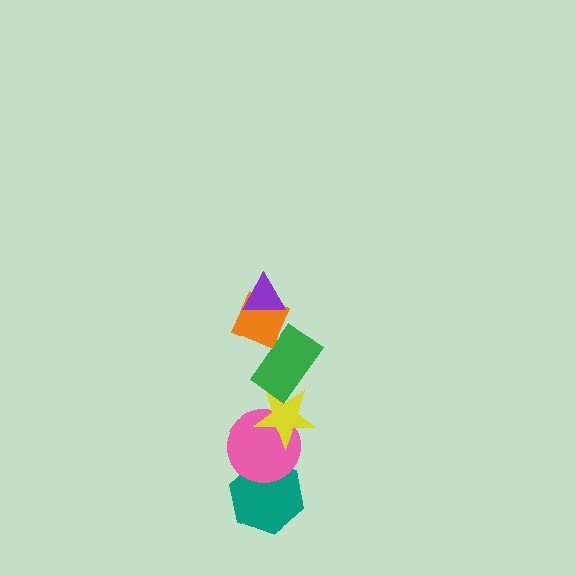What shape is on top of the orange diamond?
The purple triangle is on top of the orange diamond.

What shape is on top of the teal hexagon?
The pink circle is on top of the teal hexagon.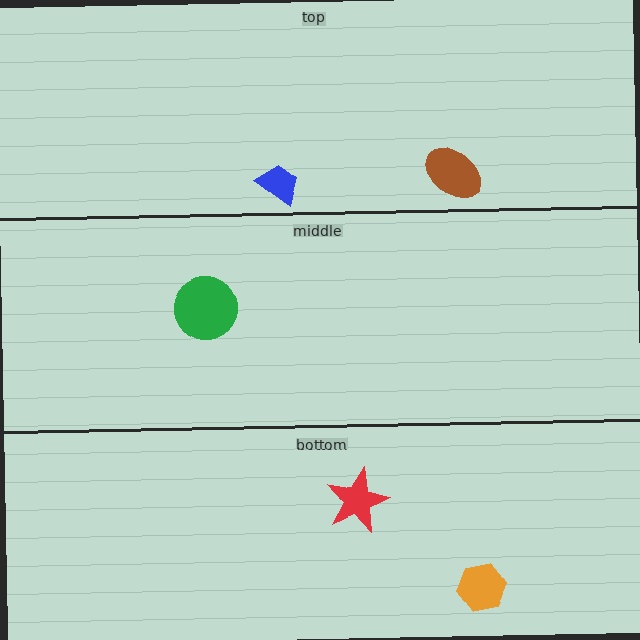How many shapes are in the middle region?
1.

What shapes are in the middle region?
The green circle.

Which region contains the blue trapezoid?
The top region.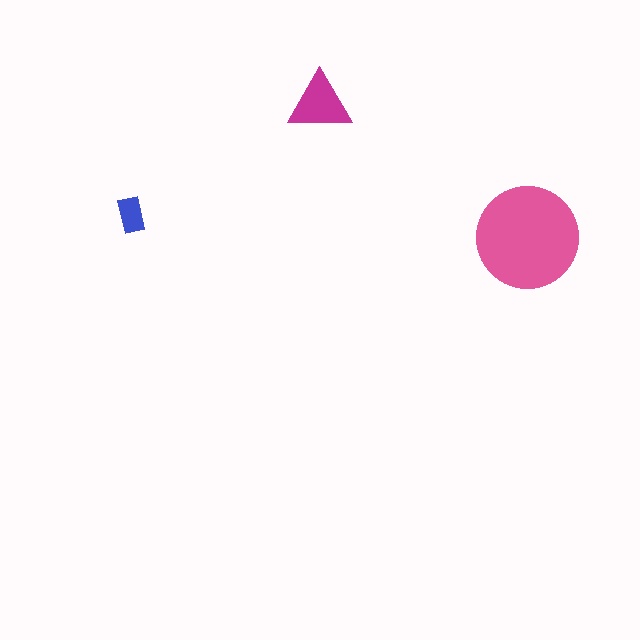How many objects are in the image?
There are 3 objects in the image.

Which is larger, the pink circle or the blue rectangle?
The pink circle.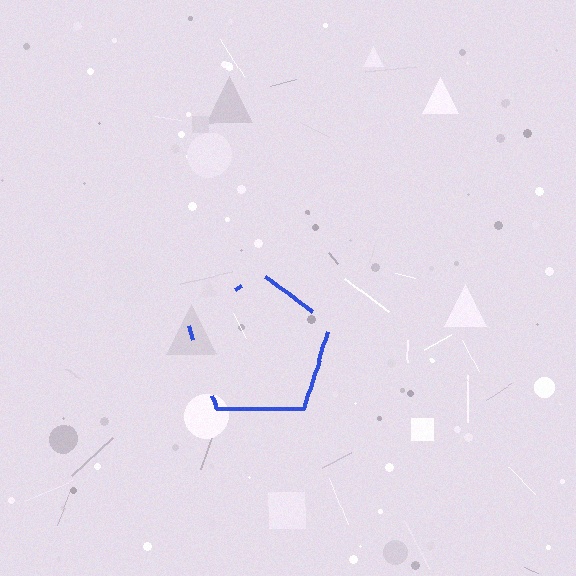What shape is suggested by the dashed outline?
The dashed outline suggests a pentagon.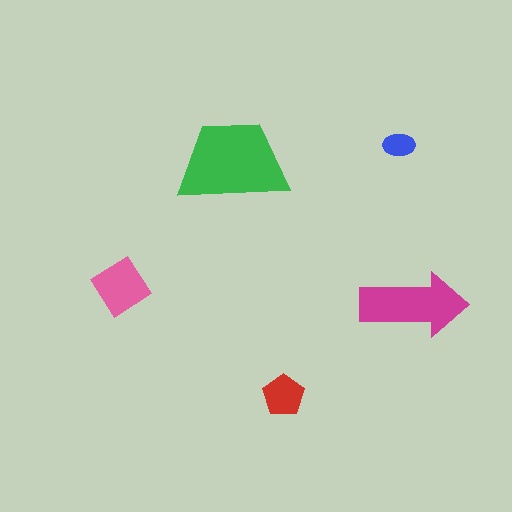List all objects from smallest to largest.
The blue ellipse, the red pentagon, the pink diamond, the magenta arrow, the green trapezoid.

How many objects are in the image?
There are 5 objects in the image.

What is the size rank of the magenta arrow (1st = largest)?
2nd.